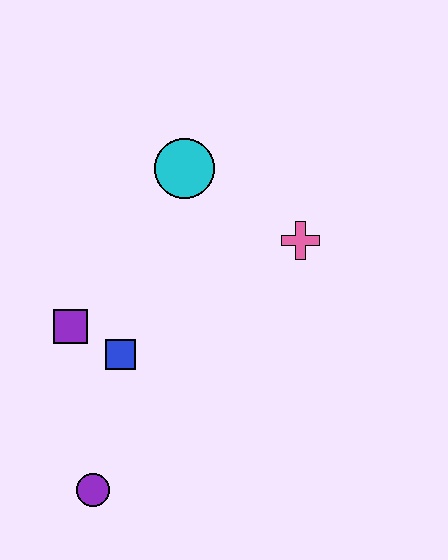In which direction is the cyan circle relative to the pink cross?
The cyan circle is to the left of the pink cross.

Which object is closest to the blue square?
The purple square is closest to the blue square.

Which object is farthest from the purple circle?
The cyan circle is farthest from the purple circle.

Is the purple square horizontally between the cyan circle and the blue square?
No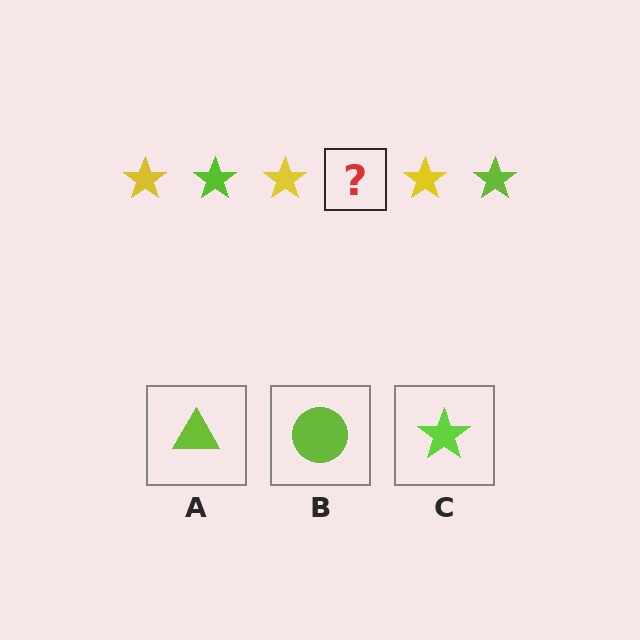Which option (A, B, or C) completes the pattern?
C.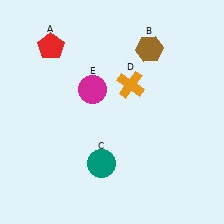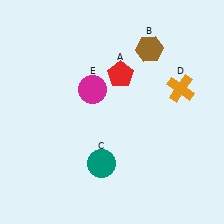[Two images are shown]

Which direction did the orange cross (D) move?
The orange cross (D) moved right.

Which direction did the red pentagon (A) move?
The red pentagon (A) moved right.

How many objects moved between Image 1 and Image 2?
2 objects moved between the two images.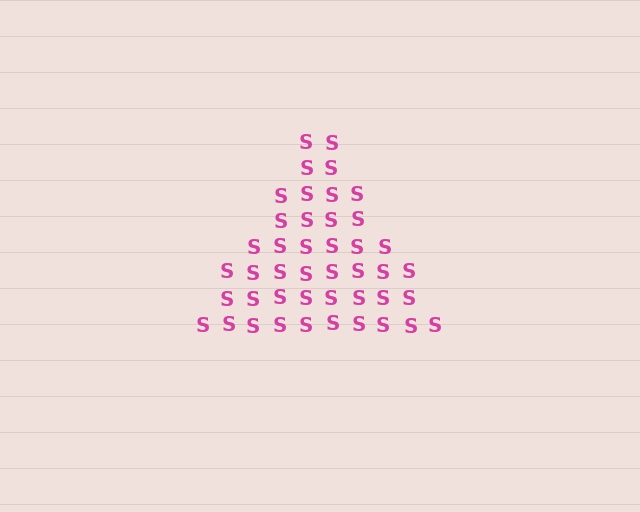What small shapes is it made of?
It is made of small letter S's.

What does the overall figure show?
The overall figure shows a triangle.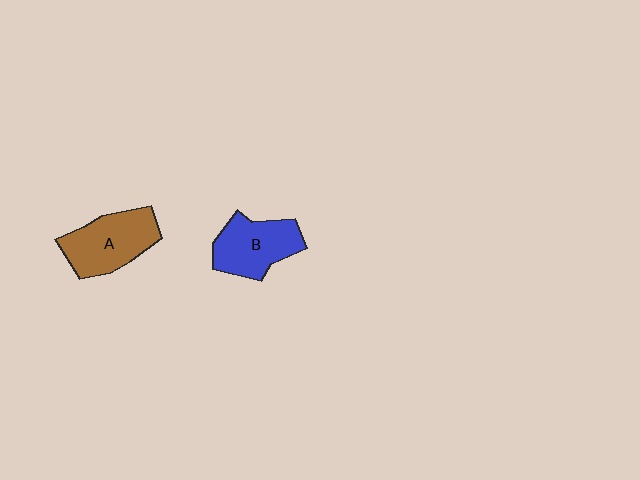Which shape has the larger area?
Shape A (brown).